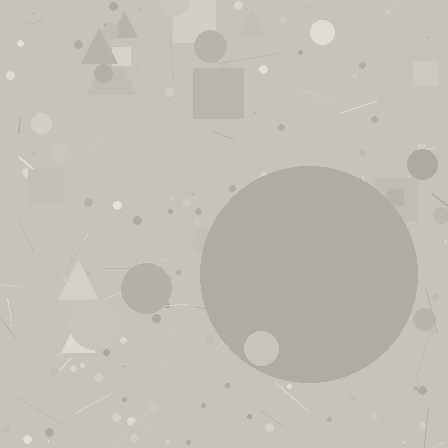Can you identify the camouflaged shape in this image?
The camouflaged shape is a circle.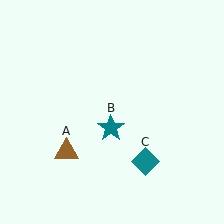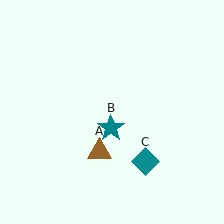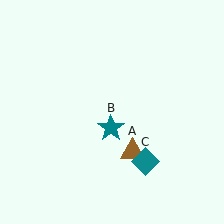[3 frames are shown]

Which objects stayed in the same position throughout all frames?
Teal star (object B) and teal diamond (object C) remained stationary.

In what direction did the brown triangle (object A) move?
The brown triangle (object A) moved right.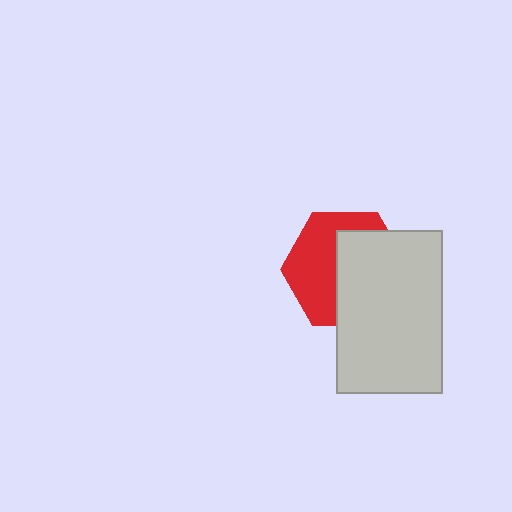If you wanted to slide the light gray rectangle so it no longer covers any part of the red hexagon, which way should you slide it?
Slide it right — that is the most direct way to separate the two shapes.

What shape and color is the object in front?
The object in front is a light gray rectangle.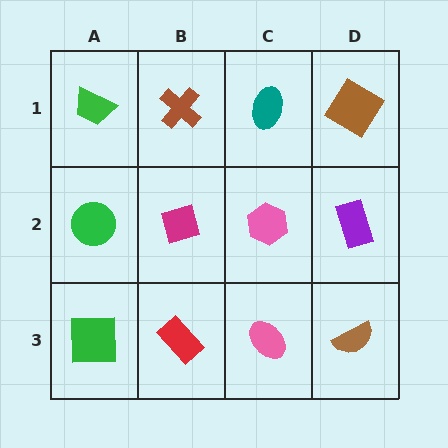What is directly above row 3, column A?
A green circle.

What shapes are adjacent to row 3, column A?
A green circle (row 2, column A), a red rectangle (row 3, column B).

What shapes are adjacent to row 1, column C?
A pink hexagon (row 2, column C), a brown cross (row 1, column B), a brown diamond (row 1, column D).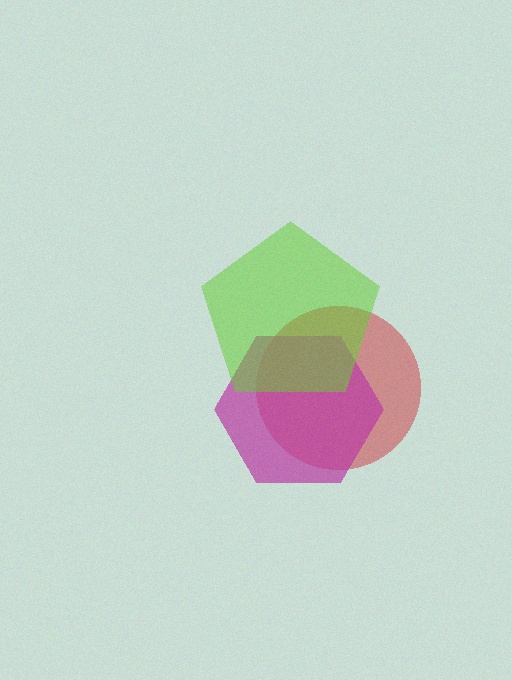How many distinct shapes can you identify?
There are 3 distinct shapes: a red circle, a magenta hexagon, a lime pentagon.